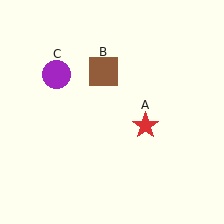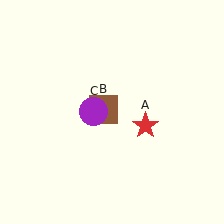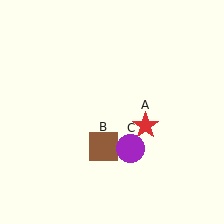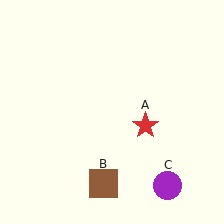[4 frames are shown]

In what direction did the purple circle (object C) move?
The purple circle (object C) moved down and to the right.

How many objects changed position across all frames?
2 objects changed position: brown square (object B), purple circle (object C).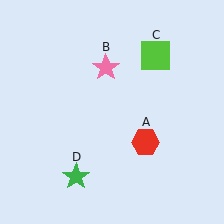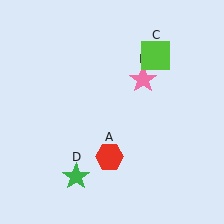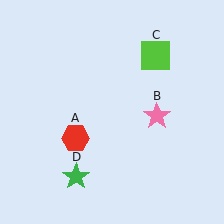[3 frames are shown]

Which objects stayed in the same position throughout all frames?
Lime square (object C) and green star (object D) remained stationary.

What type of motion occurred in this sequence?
The red hexagon (object A), pink star (object B) rotated clockwise around the center of the scene.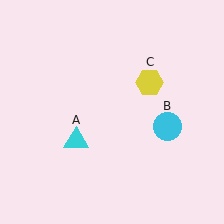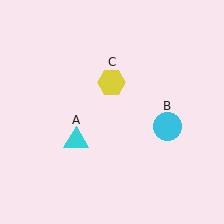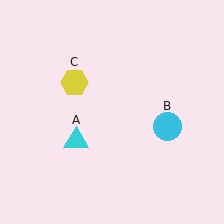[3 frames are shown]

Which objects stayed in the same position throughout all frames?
Cyan triangle (object A) and cyan circle (object B) remained stationary.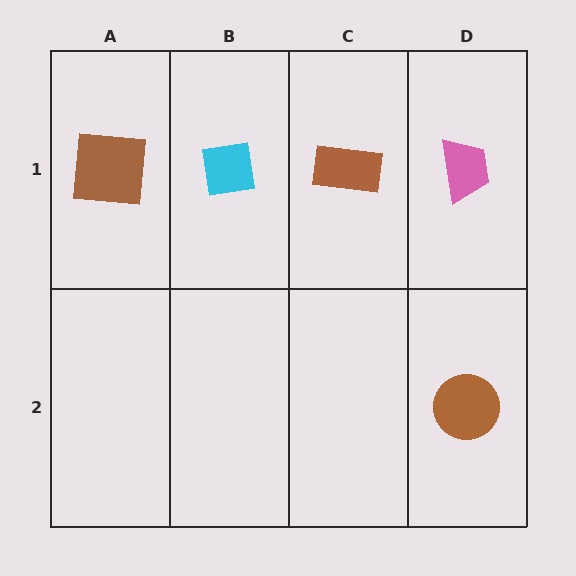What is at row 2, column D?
A brown circle.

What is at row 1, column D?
A pink trapezoid.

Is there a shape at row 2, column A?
No, that cell is empty.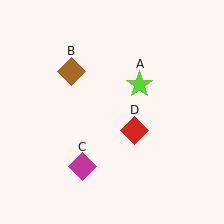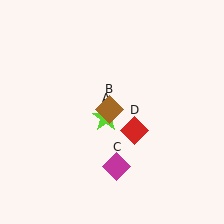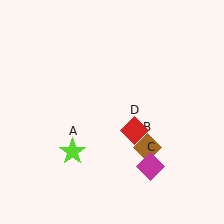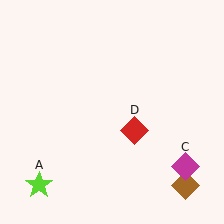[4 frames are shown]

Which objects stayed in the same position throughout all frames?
Red diamond (object D) remained stationary.